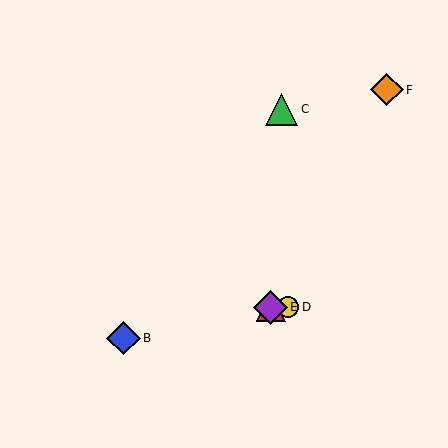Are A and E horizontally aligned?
Yes, both are at y≈307.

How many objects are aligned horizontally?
3 objects (A, D, E) are aligned horizontally.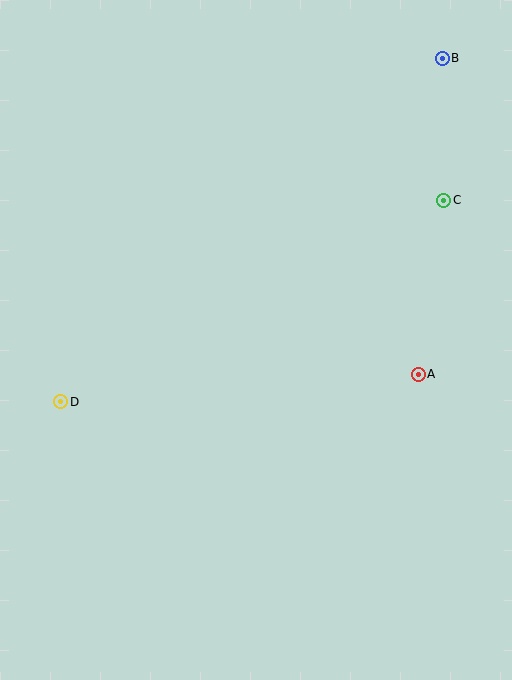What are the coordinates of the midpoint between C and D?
The midpoint between C and D is at (252, 301).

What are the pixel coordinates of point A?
Point A is at (418, 374).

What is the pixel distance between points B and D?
The distance between B and D is 513 pixels.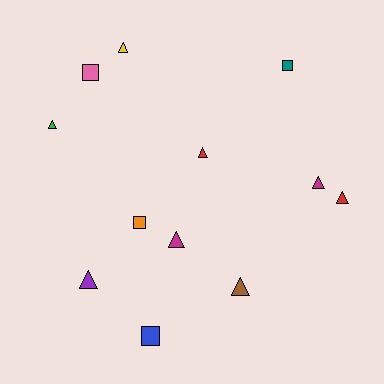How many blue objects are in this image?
There is 1 blue object.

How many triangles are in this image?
There are 8 triangles.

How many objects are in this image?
There are 12 objects.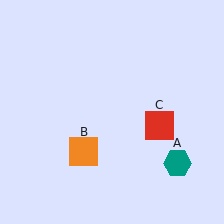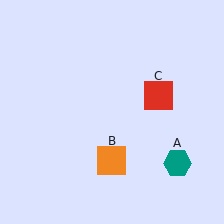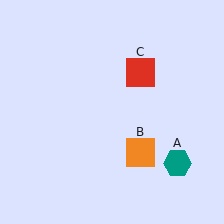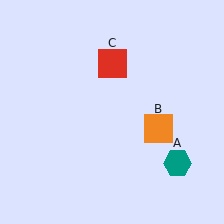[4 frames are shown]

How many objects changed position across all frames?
2 objects changed position: orange square (object B), red square (object C).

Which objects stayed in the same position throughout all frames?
Teal hexagon (object A) remained stationary.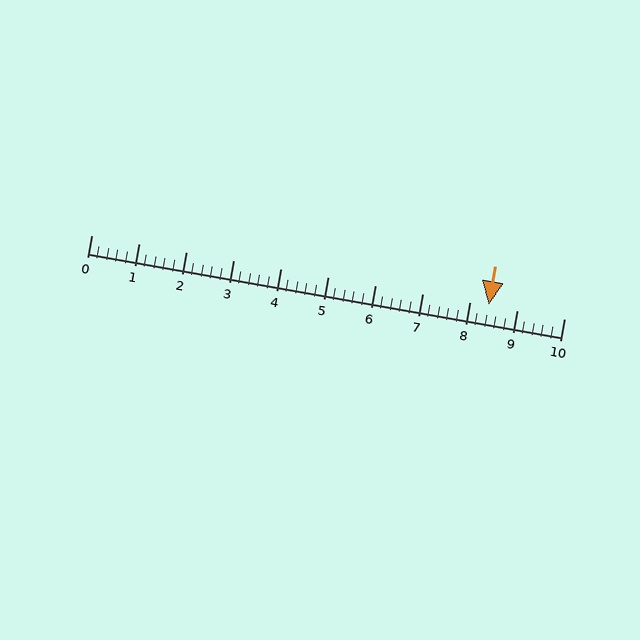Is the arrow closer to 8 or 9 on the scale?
The arrow is closer to 8.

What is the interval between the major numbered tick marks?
The major tick marks are spaced 1 units apart.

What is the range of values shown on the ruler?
The ruler shows values from 0 to 10.